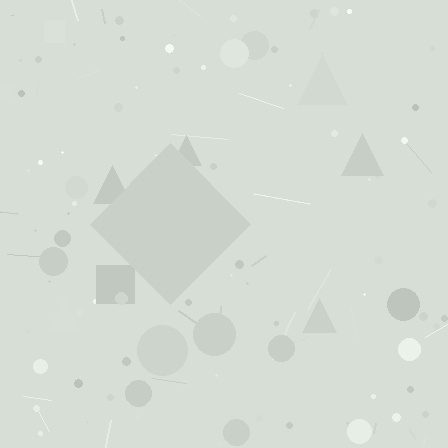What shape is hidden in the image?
A diamond is hidden in the image.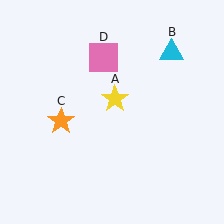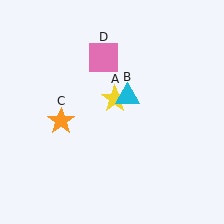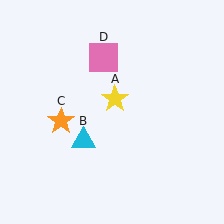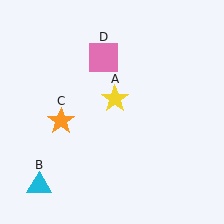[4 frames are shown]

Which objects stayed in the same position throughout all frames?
Yellow star (object A) and orange star (object C) and pink square (object D) remained stationary.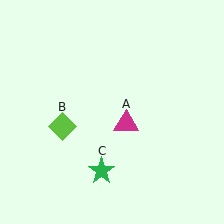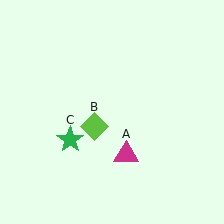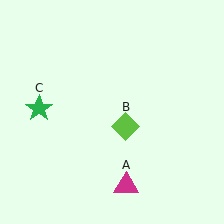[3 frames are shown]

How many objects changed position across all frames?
3 objects changed position: magenta triangle (object A), lime diamond (object B), green star (object C).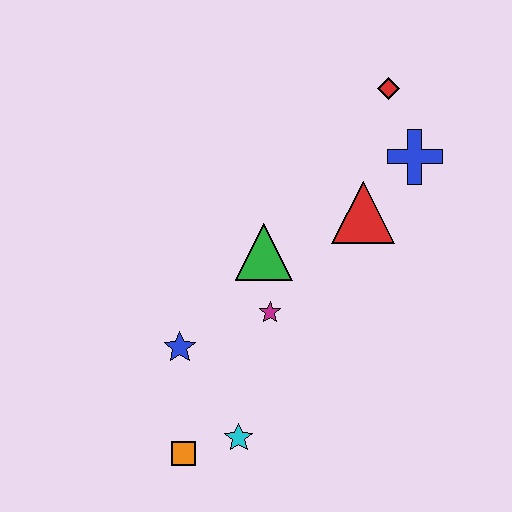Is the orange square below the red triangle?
Yes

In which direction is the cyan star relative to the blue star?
The cyan star is below the blue star.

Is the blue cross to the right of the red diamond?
Yes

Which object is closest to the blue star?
The magenta star is closest to the blue star.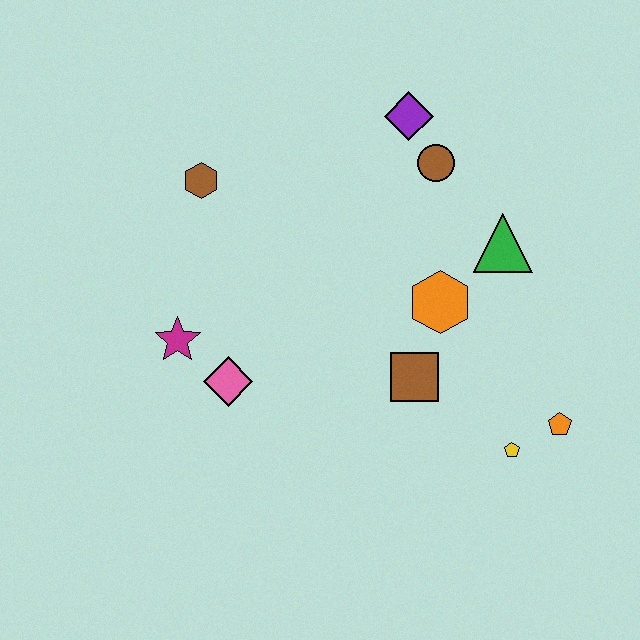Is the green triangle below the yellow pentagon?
No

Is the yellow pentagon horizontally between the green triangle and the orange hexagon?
No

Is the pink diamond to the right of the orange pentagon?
No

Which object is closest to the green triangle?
The orange hexagon is closest to the green triangle.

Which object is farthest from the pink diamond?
The orange pentagon is farthest from the pink diamond.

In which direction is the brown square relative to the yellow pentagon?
The brown square is to the left of the yellow pentagon.